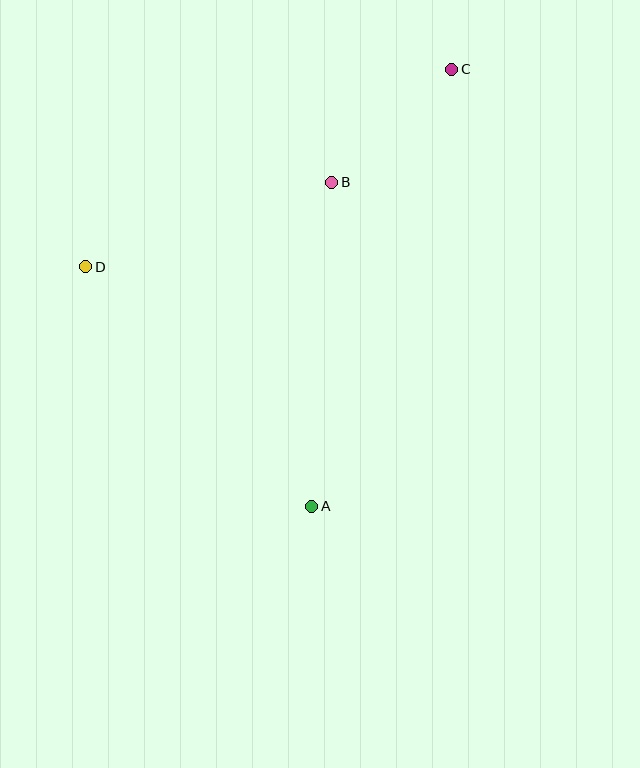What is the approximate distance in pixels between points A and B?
The distance between A and B is approximately 324 pixels.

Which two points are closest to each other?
Points B and C are closest to each other.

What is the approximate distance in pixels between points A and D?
The distance between A and D is approximately 329 pixels.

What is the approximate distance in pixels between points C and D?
The distance between C and D is approximately 415 pixels.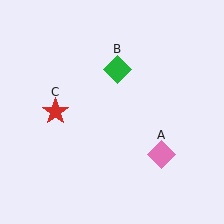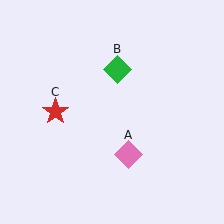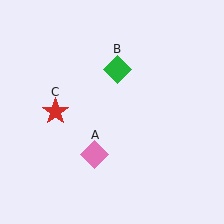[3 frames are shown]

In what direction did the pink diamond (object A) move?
The pink diamond (object A) moved left.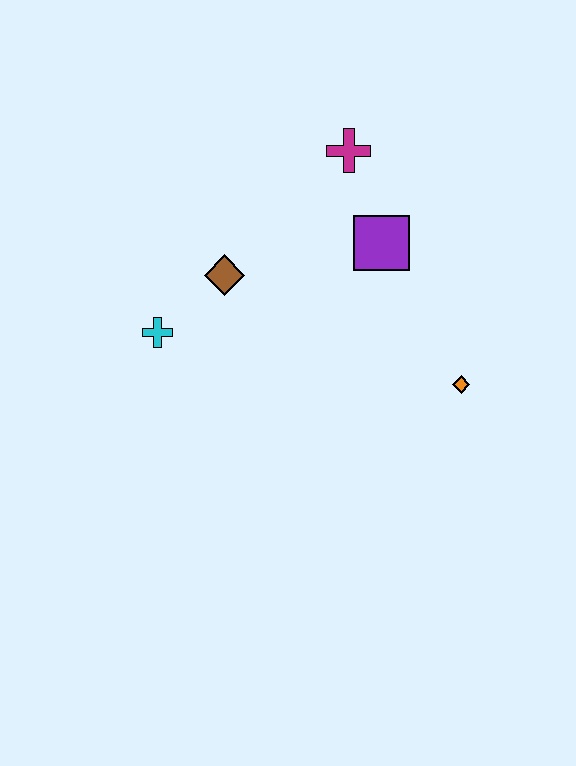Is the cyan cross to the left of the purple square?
Yes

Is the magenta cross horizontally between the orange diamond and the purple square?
No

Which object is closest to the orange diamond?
The purple square is closest to the orange diamond.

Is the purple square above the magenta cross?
No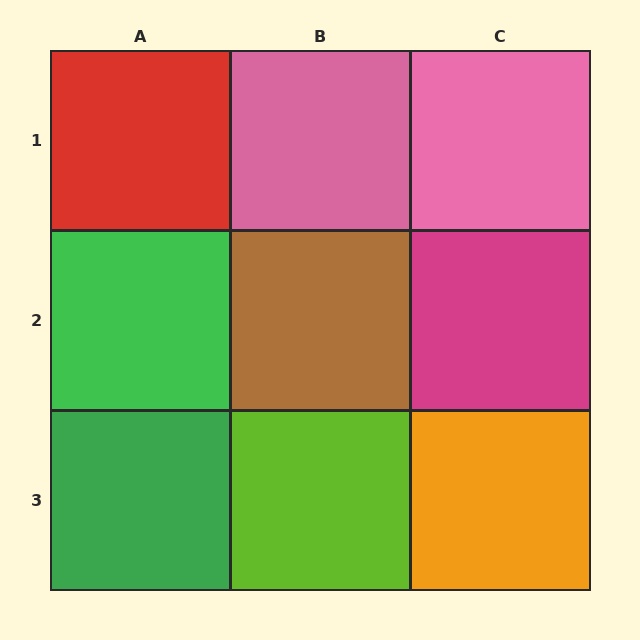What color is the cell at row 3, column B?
Lime.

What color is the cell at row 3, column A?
Green.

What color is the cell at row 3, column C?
Orange.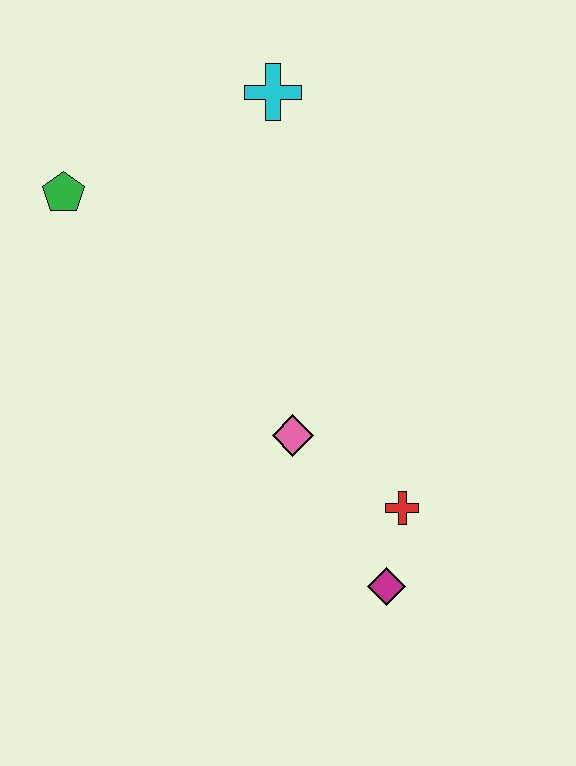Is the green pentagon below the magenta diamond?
No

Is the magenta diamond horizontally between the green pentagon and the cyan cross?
No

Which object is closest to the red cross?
The magenta diamond is closest to the red cross.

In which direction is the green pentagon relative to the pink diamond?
The green pentagon is above the pink diamond.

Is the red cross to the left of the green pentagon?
No